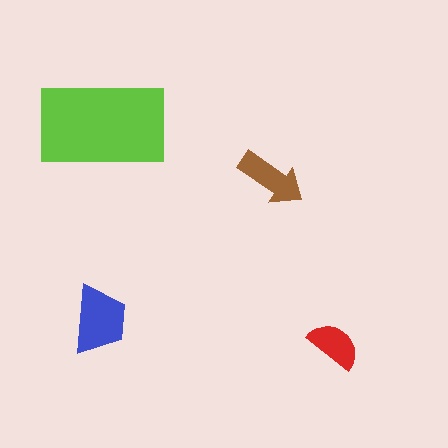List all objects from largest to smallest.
The lime rectangle, the blue trapezoid, the brown arrow, the red semicircle.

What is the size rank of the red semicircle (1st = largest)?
4th.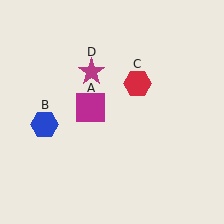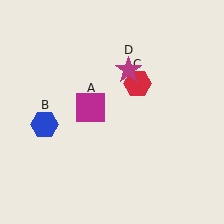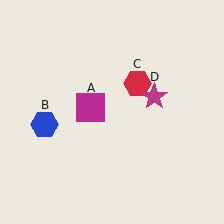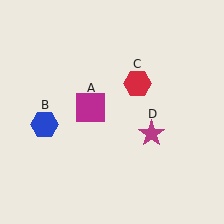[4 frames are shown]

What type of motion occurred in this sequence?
The magenta star (object D) rotated clockwise around the center of the scene.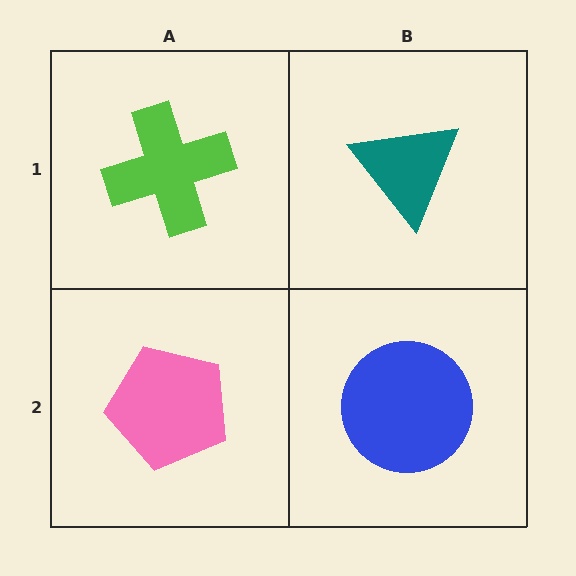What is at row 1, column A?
A lime cross.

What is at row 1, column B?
A teal triangle.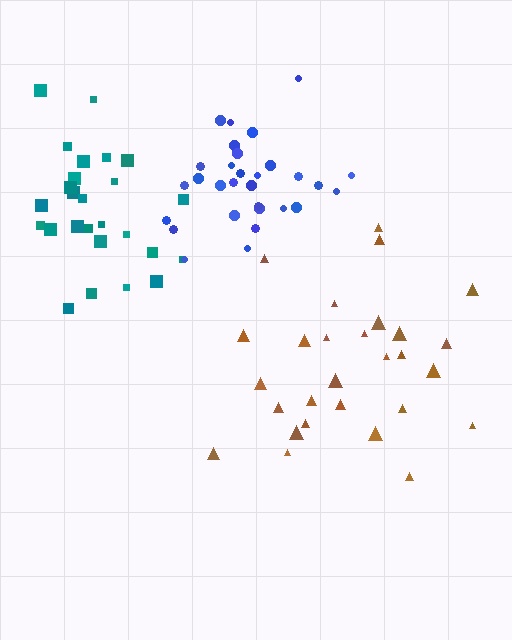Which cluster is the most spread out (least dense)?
Brown.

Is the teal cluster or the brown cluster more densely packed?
Teal.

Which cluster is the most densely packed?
Blue.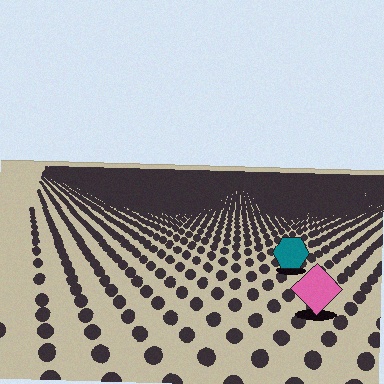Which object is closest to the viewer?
The pink diamond is closest. The texture marks near it are larger and more spread out.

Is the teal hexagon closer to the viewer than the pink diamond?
No. The pink diamond is closer — you can tell from the texture gradient: the ground texture is coarser near it.